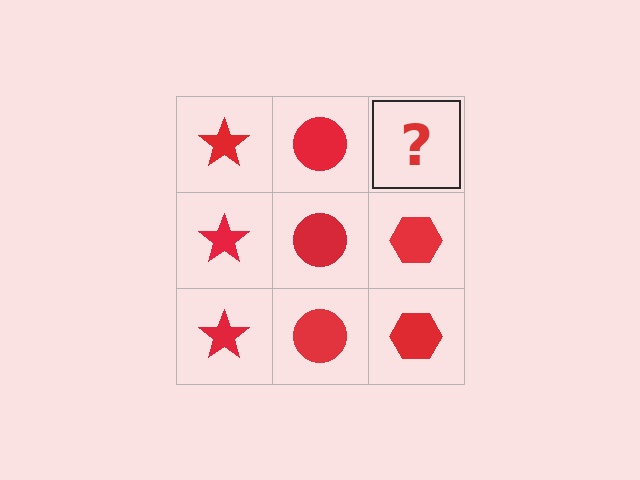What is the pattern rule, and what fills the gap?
The rule is that each column has a consistent shape. The gap should be filled with a red hexagon.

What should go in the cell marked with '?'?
The missing cell should contain a red hexagon.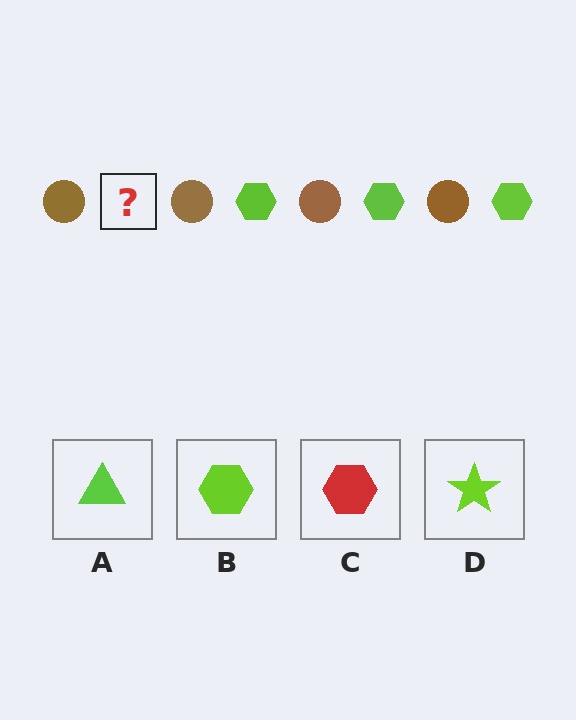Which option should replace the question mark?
Option B.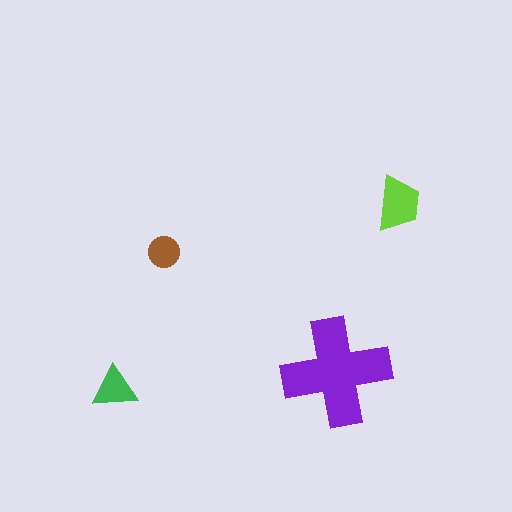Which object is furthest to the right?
The lime trapezoid is rightmost.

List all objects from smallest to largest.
The brown circle, the green triangle, the lime trapezoid, the purple cross.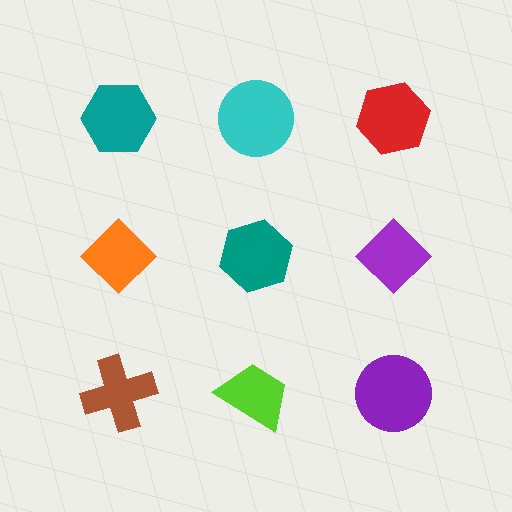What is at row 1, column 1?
A teal hexagon.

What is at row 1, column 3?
A red hexagon.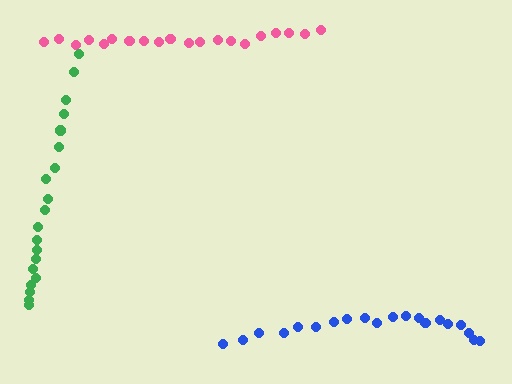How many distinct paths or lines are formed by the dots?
There are 3 distinct paths.